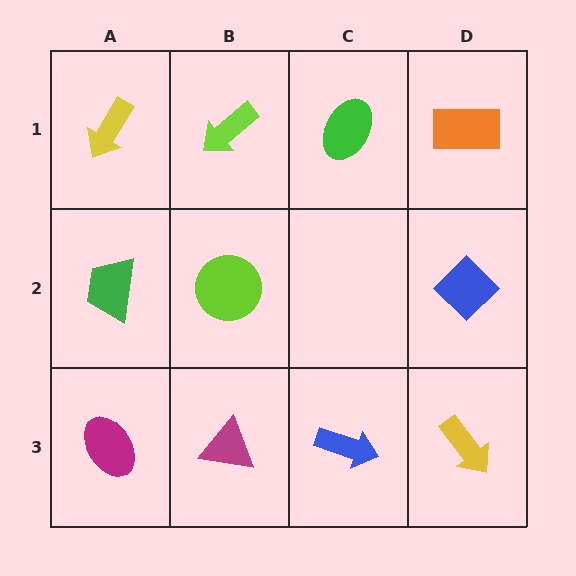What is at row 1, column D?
An orange rectangle.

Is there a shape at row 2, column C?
No, that cell is empty.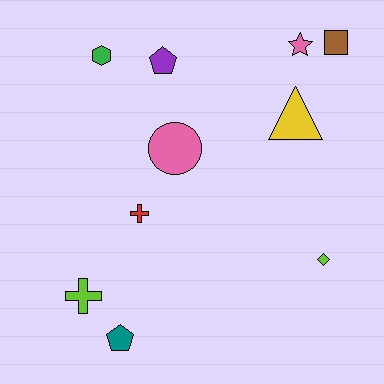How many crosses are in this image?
There are 2 crosses.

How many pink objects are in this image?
There are 2 pink objects.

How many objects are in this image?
There are 10 objects.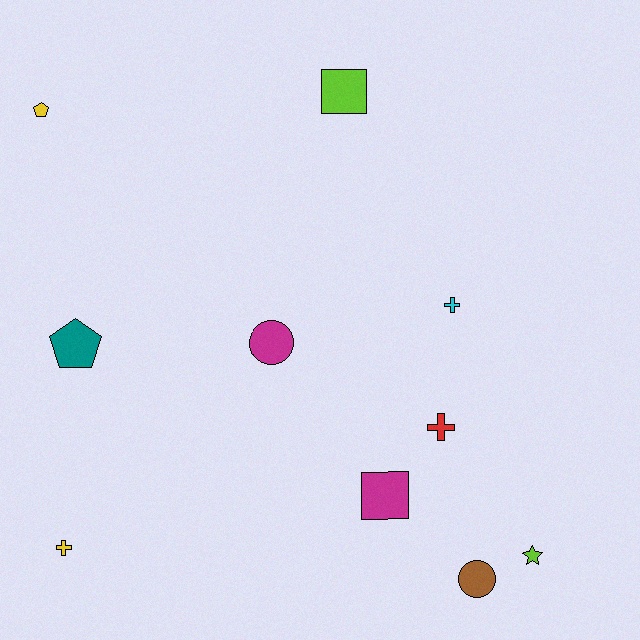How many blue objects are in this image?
There are no blue objects.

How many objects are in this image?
There are 10 objects.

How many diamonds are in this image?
There are no diamonds.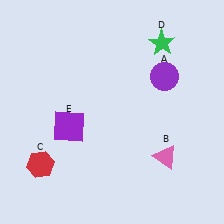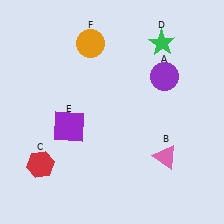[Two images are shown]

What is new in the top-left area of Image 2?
An orange circle (F) was added in the top-left area of Image 2.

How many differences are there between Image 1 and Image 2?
There is 1 difference between the two images.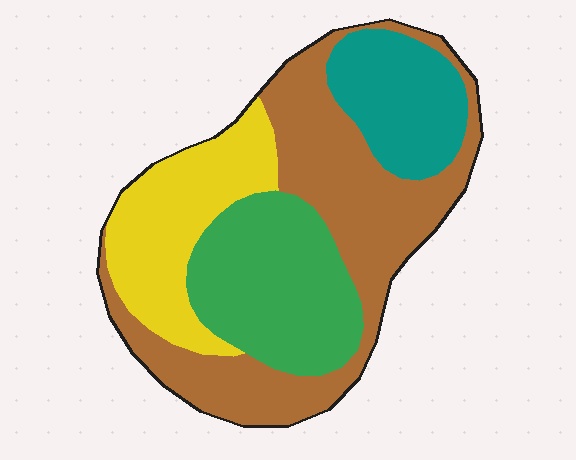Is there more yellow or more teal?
Yellow.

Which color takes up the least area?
Teal, at roughly 15%.